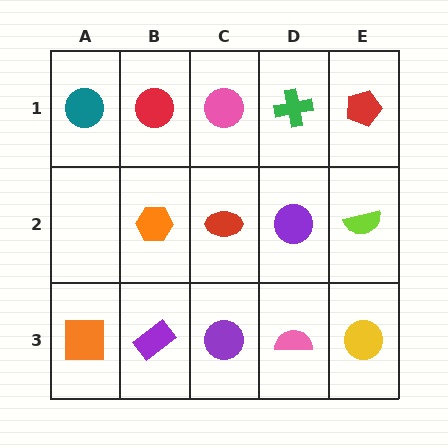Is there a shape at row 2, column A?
No, that cell is empty.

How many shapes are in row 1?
5 shapes.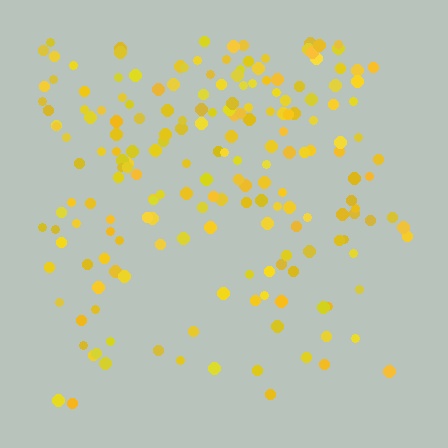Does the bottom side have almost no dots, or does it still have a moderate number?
Still a moderate number, just noticeably fewer than the top.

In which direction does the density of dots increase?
From bottom to top, with the top side densest.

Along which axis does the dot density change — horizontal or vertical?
Vertical.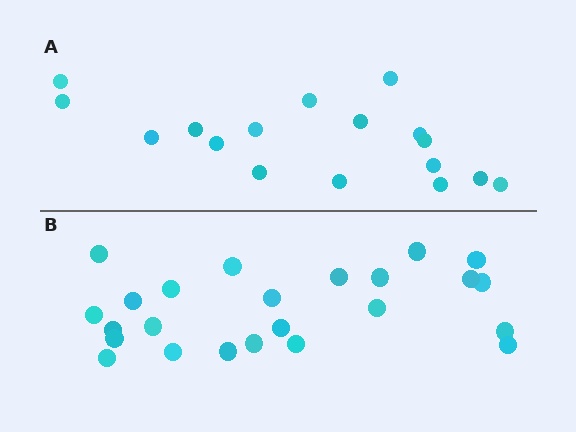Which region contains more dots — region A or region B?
Region B (the bottom region) has more dots.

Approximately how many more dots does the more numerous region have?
Region B has roughly 8 or so more dots than region A.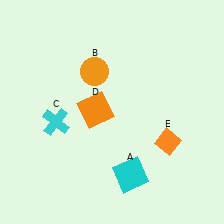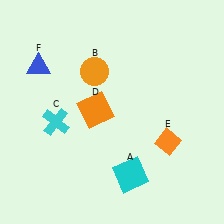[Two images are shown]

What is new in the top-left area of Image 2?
A blue triangle (F) was added in the top-left area of Image 2.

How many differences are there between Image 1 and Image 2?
There is 1 difference between the two images.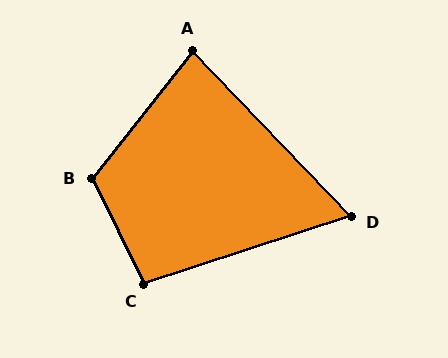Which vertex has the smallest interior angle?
D, at approximately 65 degrees.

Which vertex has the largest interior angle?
B, at approximately 115 degrees.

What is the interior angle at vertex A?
Approximately 82 degrees (acute).